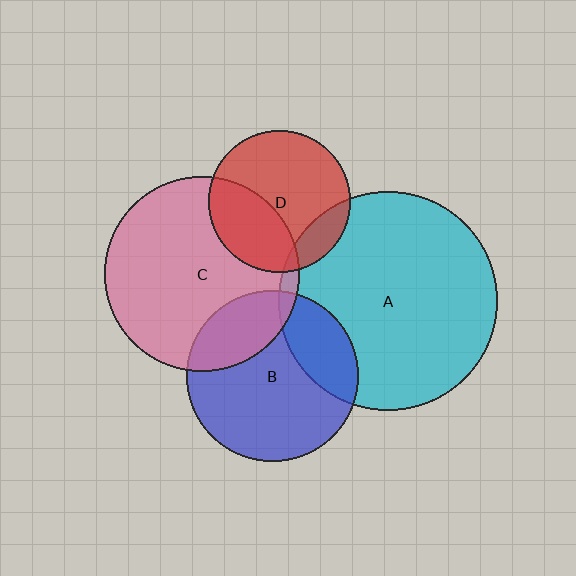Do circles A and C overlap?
Yes.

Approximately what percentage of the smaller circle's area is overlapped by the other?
Approximately 5%.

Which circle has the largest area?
Circle A (cyan).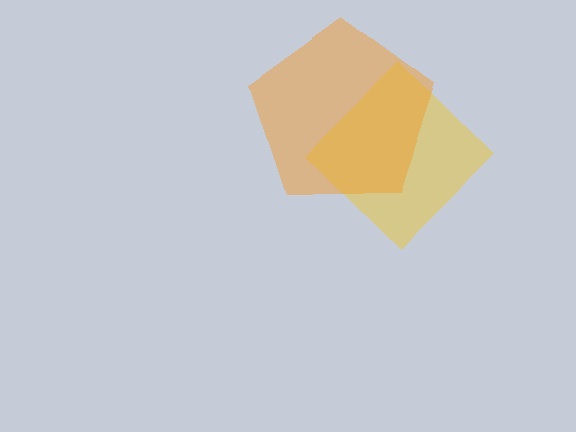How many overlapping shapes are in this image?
There are 2 overlapping shapes in the image.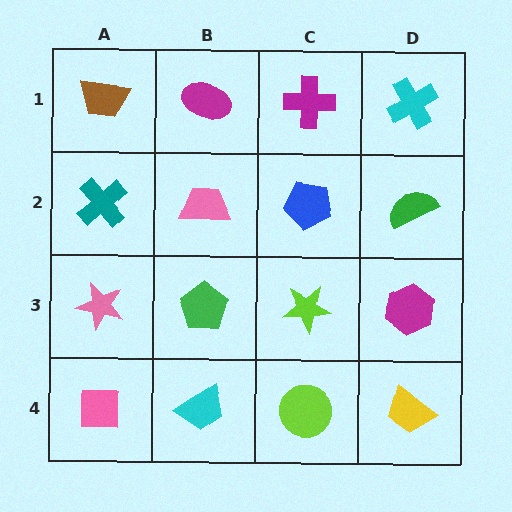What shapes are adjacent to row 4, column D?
A magenta hexagon (row 3, column D), a lime circle (row 4, column C).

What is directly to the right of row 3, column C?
A magenta hexagon.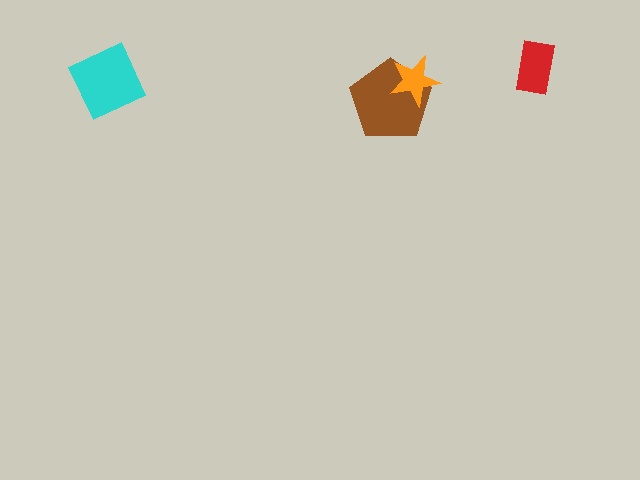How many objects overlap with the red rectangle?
0 objects overlap with the red rectangle.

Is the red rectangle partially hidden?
No, no other shape covers it.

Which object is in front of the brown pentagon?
The orange star is in front of the brown pentagon.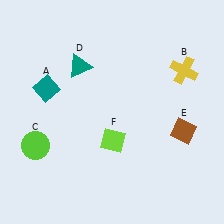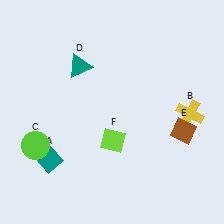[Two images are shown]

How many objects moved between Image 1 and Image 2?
2 objects moved between the two images.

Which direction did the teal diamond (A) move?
The teal diamond (A) moved down.